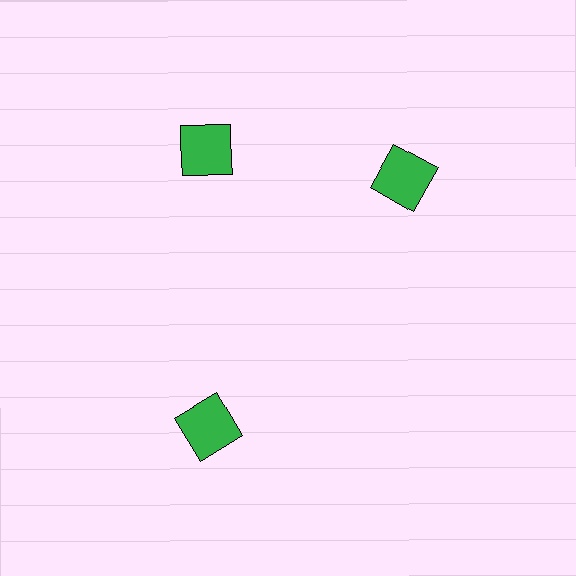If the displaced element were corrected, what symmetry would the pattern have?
It would have 3-fold rotational symmetry — the pattern would map onto itself every 120 degrees.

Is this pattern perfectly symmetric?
No. The 3 green squares are arranged in a ring, but one element near the 3 o'clock position is rotated out of alignment along the ring, breaking the 3-fold rotational symmetry.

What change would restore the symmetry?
The symmetry would be restored by rotating it back into even spacing with its neighbors so that all 3 squares sit at equal angles and equal distance from the center.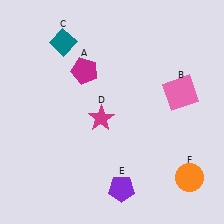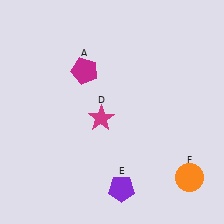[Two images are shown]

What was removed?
The teal diamond (C), the pink square (B) were removed in Image 2.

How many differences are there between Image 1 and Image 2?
There are 2 differences between the two images.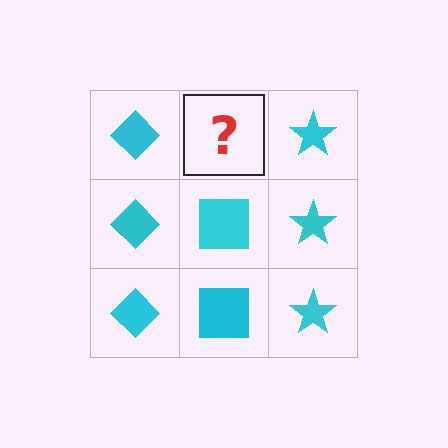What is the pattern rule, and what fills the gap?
The rule is that each column has a consistent shape. The gap should be filled with a cyan square.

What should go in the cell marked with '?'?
The missing cell should contain a cyan square.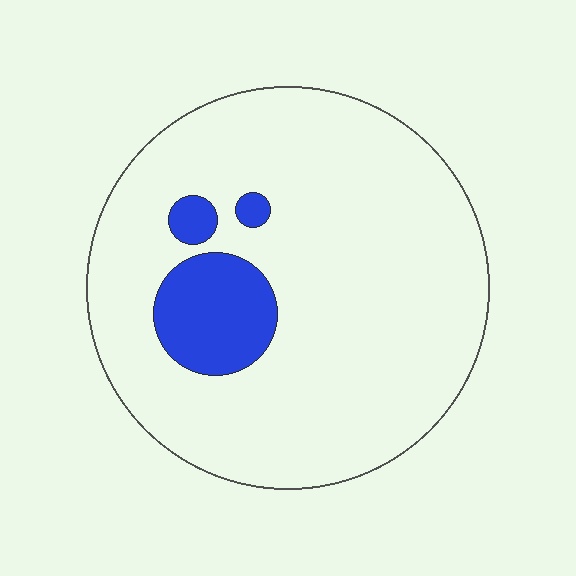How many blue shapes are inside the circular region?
3.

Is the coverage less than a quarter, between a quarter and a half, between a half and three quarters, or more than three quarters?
Less than a quarter.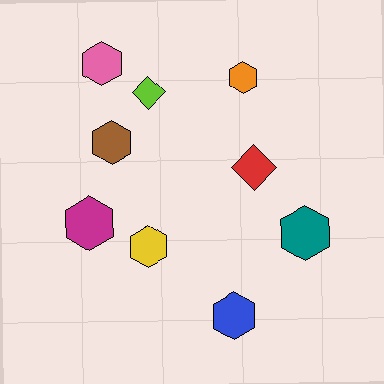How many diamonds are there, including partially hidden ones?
There are 2 diamonds.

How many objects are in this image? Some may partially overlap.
There are 9 objects.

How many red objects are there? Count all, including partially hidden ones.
There is 1 red object.